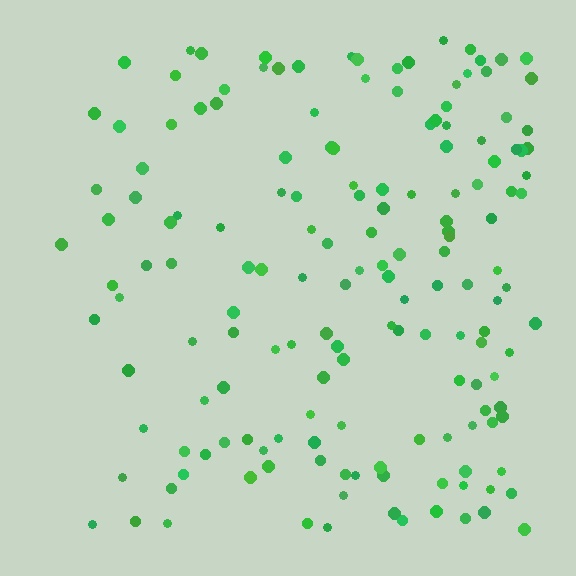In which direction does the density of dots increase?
From left to right, with the right side densest.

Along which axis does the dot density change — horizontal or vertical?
Horizontal.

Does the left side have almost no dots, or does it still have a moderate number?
Still a moderate number, just noticeably fewer than the right.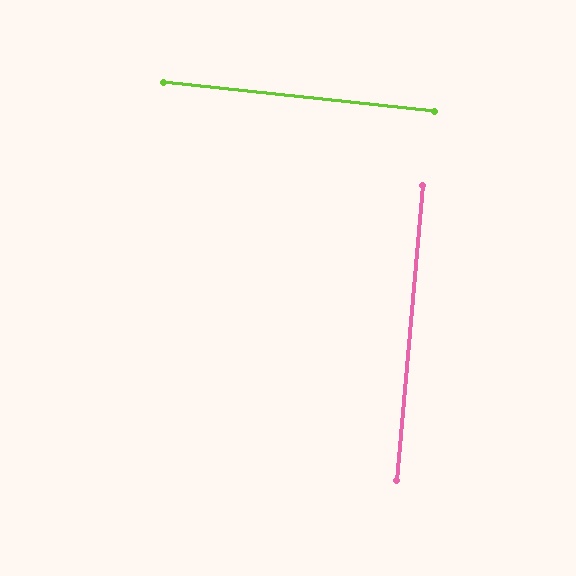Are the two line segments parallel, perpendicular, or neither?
Perpendicular — they meet at approximately 89°.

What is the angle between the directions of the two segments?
Approximately 89 degrees.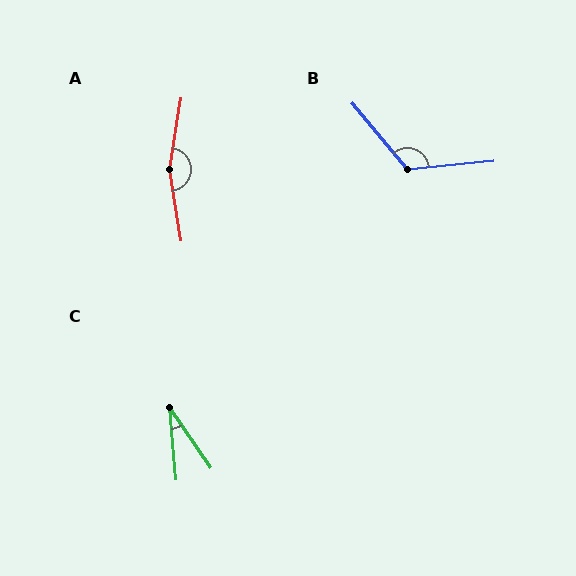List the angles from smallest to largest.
C (29°), B (124°), A (162°).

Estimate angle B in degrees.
Approximately 124 degrees.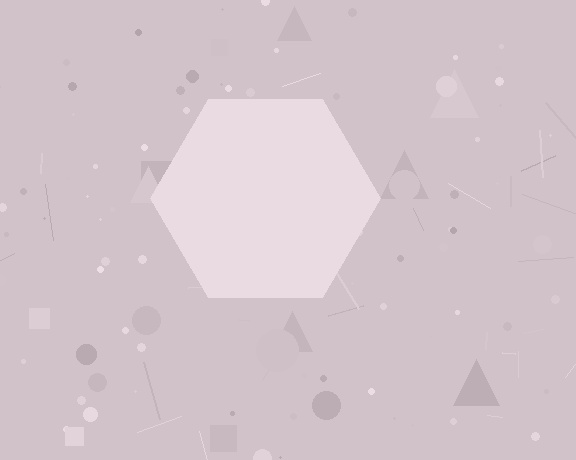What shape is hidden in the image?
A hexagon is hidden in the image.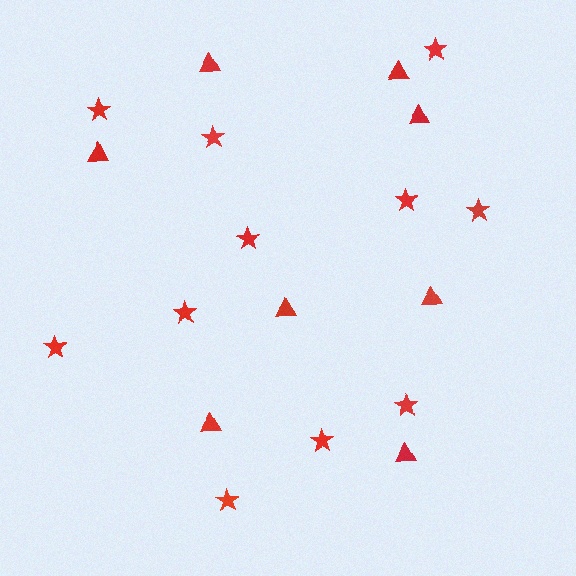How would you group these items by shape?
There are 2 groups: one group of stars (11) and one group of triangles (8).